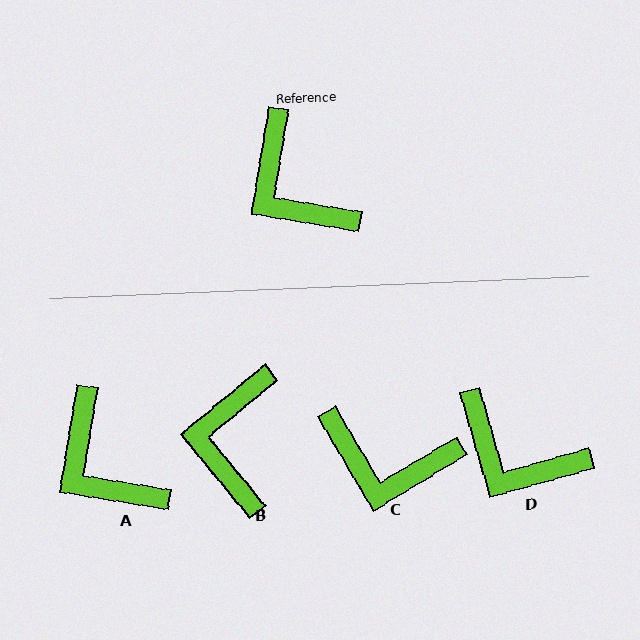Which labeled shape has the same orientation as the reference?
A.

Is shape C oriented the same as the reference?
No, it is off by about 40 degrees.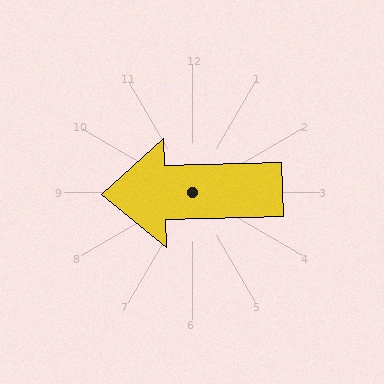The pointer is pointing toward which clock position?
Roughly 9 o'clock.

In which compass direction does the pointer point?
West.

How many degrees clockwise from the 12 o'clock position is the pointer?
Approximately 268 degrees.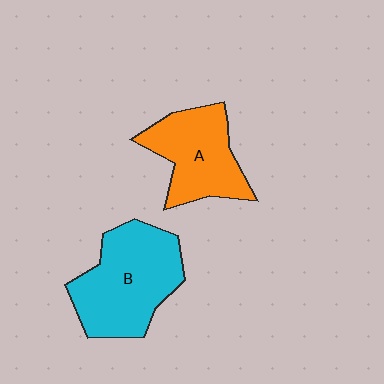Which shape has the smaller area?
Shape A (orange).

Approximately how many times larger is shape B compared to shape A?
Approximately 1.3 times.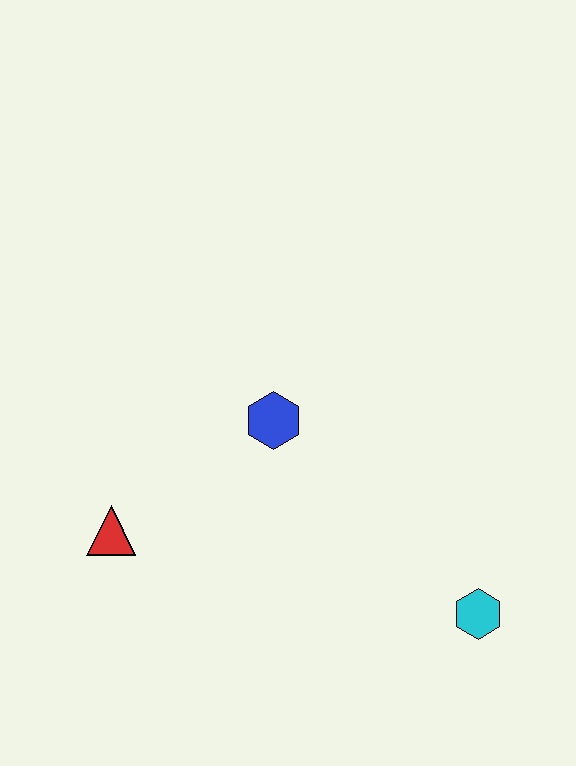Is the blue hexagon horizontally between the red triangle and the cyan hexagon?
Yes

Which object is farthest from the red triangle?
The cyan hexagon is farthest from the red triangle.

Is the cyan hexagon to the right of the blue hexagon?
Yes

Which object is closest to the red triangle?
The blue hexagon is closest to the red triangle.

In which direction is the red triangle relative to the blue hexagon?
The red triangle is to the left of the blue hexagon.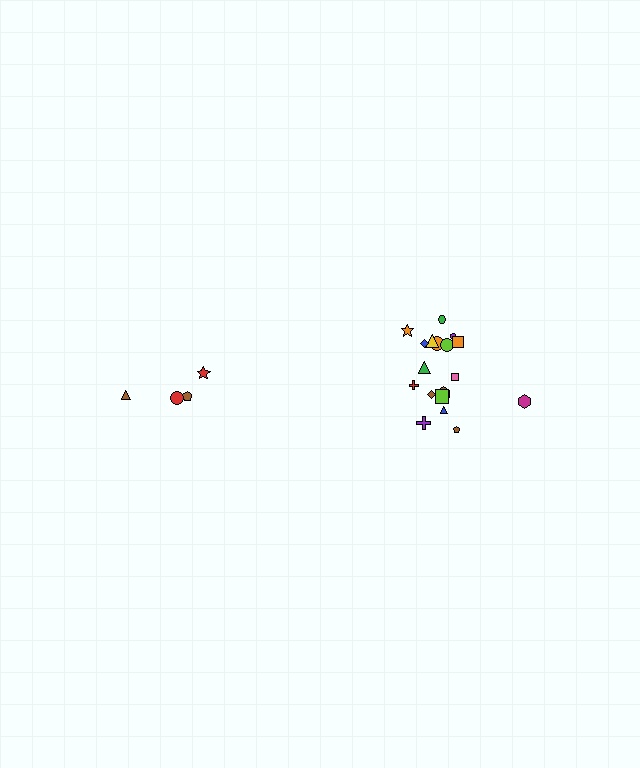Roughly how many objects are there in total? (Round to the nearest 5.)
Roughly 20 objects in total.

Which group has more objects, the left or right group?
The right group.